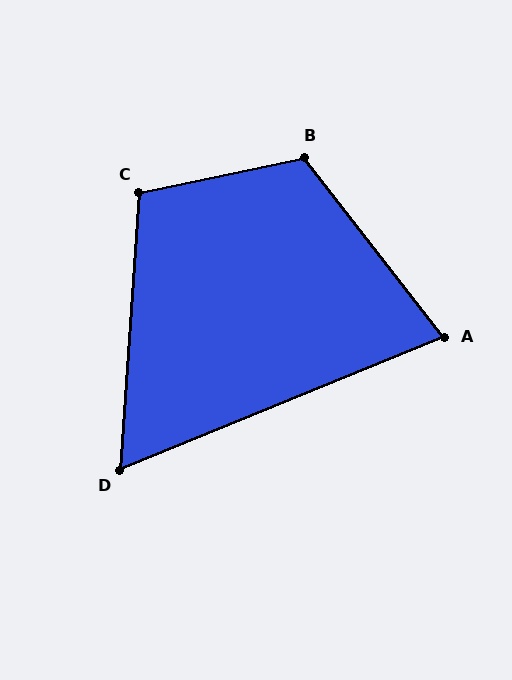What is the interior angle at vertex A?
Approximately 74 degrees (acute).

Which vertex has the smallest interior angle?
D, at approximately 64 degrees.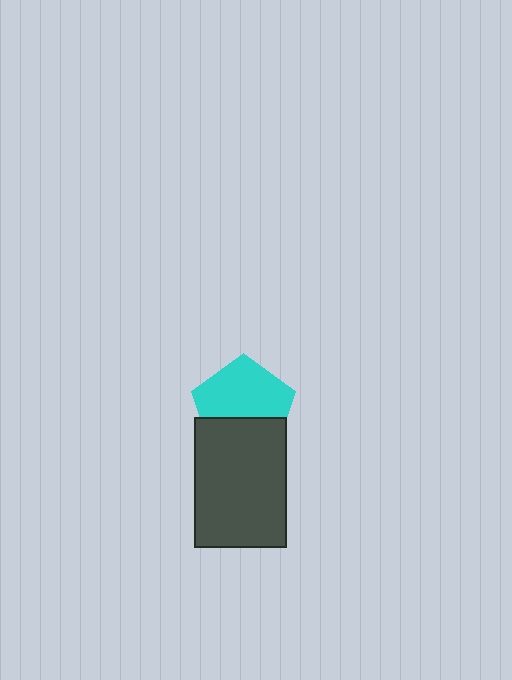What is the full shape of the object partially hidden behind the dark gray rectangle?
The partially hidden object is a cyan pentagon.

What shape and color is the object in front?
The object in front is a dark gray rectangle.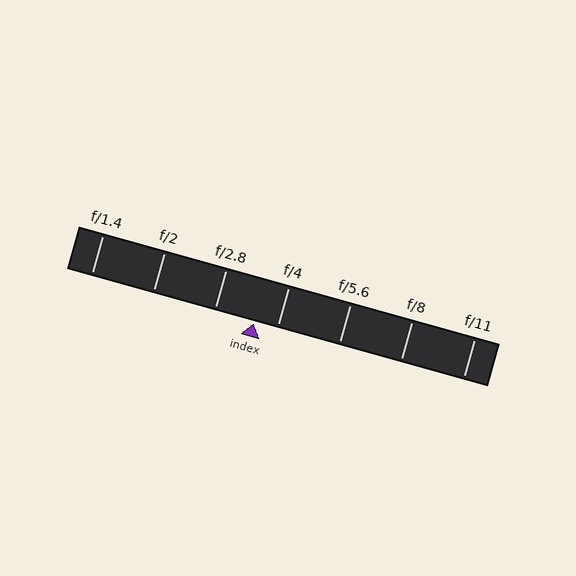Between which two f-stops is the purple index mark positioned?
The index mark is between f/2.8 and f/4.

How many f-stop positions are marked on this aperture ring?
There are 7 f-stop positions marked.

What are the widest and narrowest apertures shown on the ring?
The widest aperture shown is f/1.4 and the narrowest is f/11.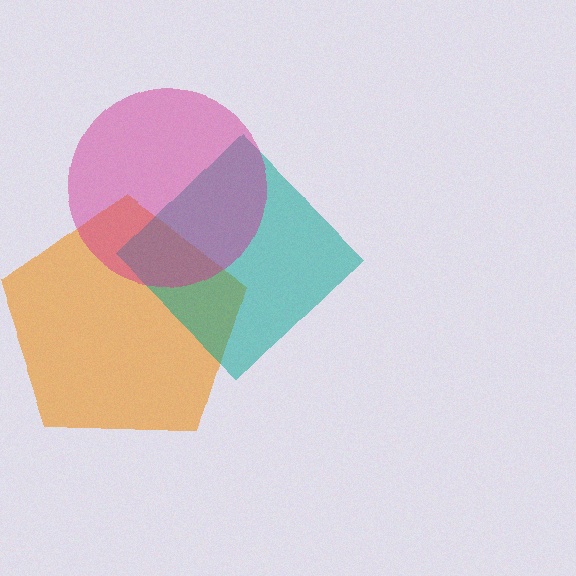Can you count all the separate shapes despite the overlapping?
Yes, there are 3 separate shapes.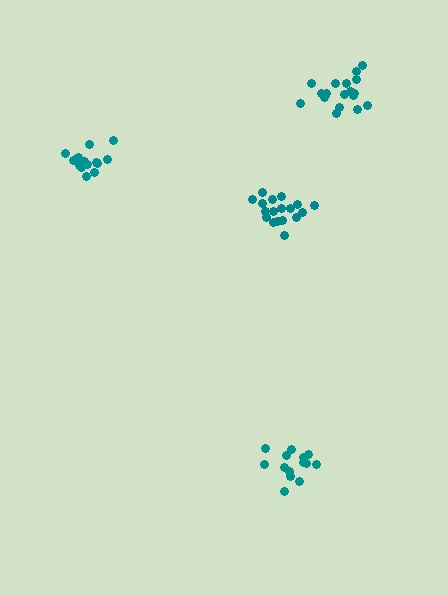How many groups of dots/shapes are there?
There are 4 groups.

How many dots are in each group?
Group 1: 18 dots, Group 2: 14 dots, Group 3: 18 dots, Group 4: 18 dots (68 total).